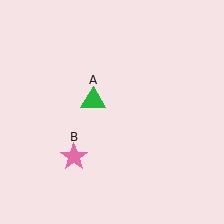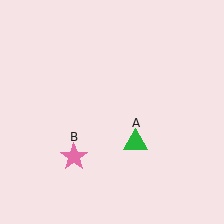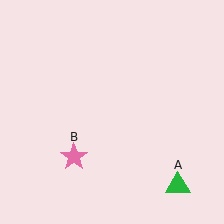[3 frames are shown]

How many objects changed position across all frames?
1 object changed position: green triangle (object A).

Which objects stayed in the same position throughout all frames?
Pink star (object B) remained stationary.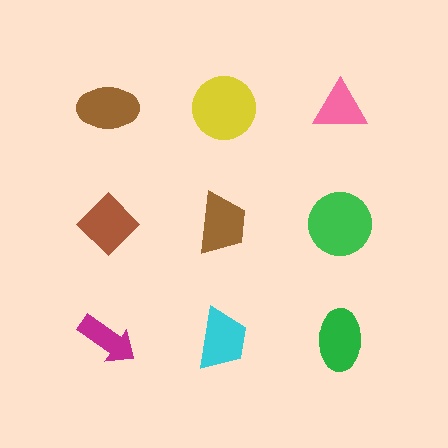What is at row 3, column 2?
A cyan trapezoid.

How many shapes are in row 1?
3 shapes.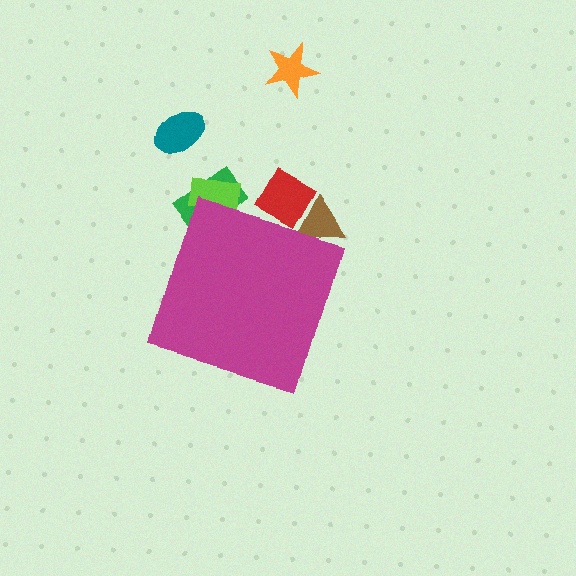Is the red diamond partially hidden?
Yes, the red diamond is partially hidden behind the magenta diamond.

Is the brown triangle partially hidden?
Yes, the brown triangle is partially hidden behind the magenta diamond.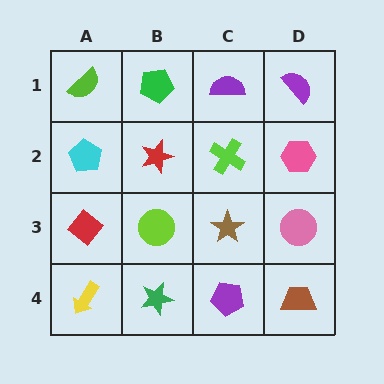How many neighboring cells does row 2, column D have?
3.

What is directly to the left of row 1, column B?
A lime semicircle.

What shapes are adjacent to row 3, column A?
A cyan pentagon (row 2, column A), a yellow arrow (row 4, column A), a lime circle (row 3, column B).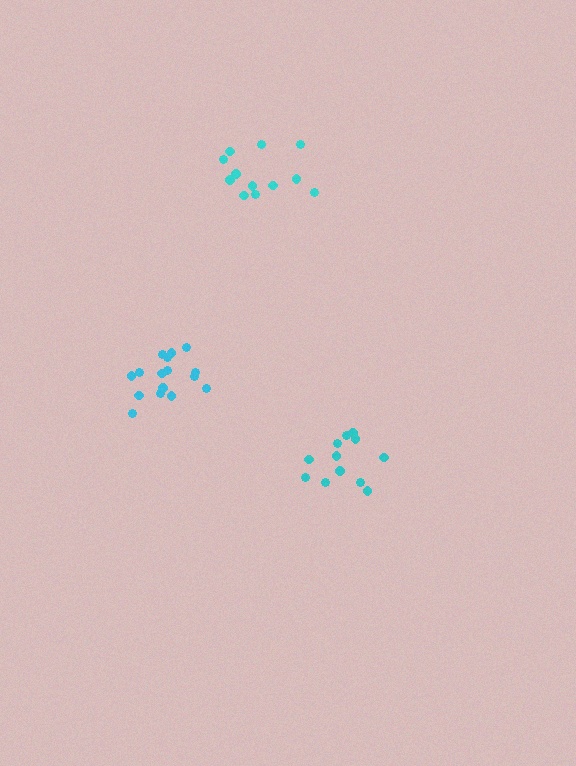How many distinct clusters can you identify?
There are 3 distinct clusters.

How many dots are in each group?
Group 1: 12 dots, Group 2: 12 dots, Group 3: 16 dots (40 total).